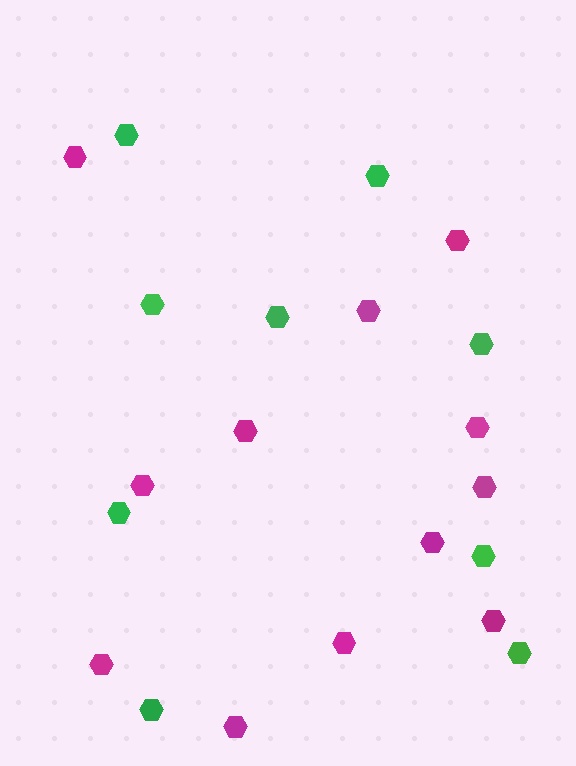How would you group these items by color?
There are 2 groups: one group of green hexagons (9) and one group of magenta hexagons (12).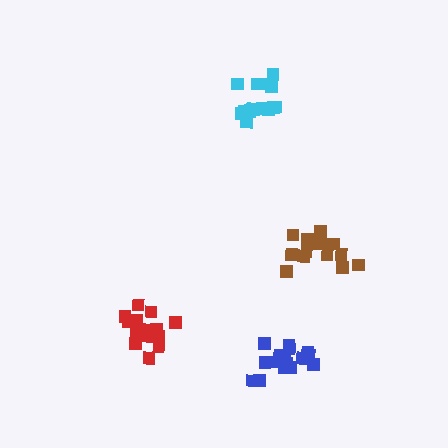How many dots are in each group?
Group 1: 19 dots, Group 2: 15 dots, Group 3: 18 dots, Group 4: 15 dots (67 total).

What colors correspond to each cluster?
The clusters are colored: red, cyan, blue, brown.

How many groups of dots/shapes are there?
There are 4 groups.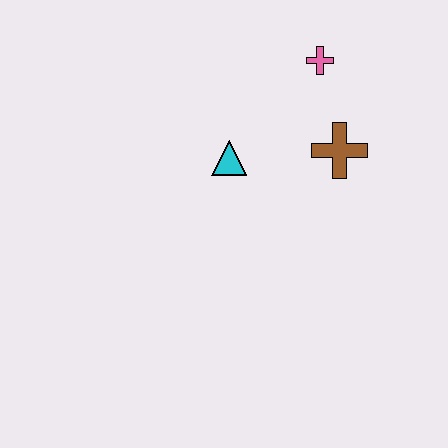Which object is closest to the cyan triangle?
The brown cross is closest to the cyan triangle.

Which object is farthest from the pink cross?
The cyan triangle is farthest from the pink cross.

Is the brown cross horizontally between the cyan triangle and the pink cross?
No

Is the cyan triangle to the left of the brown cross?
Yes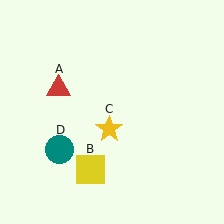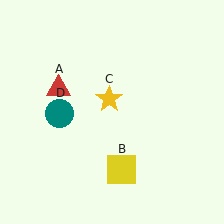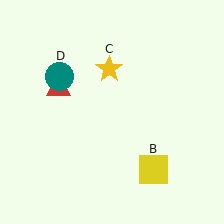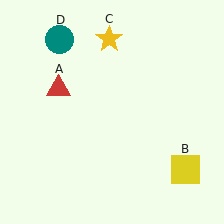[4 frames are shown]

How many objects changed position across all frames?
3 objects changed position: yellow square (object B), yellow star (object C), teal circle (object D).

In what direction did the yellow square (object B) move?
The yellow square (object B) moved right.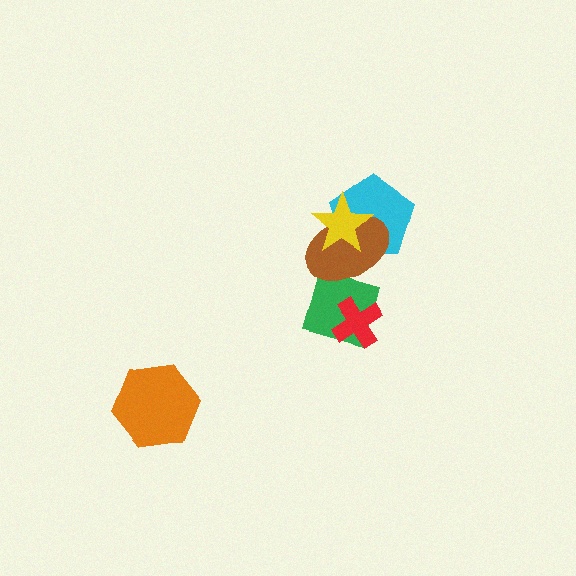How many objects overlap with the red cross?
1 object overlaps with the red cross.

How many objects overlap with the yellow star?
2 objects overlap with the yellow star.